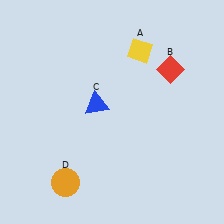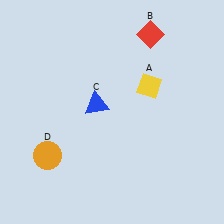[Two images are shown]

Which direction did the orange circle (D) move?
The orange circle (D) moved up.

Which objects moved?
The objects that moved are: the yellow diamond (A), the red diamond (B), the orange circle (D).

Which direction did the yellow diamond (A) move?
The yellow diamond (A) moved down.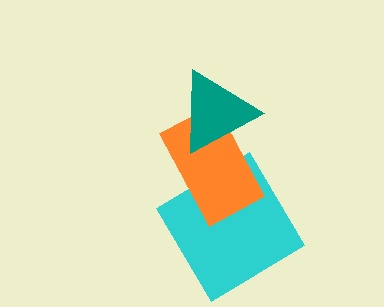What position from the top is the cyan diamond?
The cyan diamond is 3rd from the top.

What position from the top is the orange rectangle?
The orange rectangle is 2nd from the top.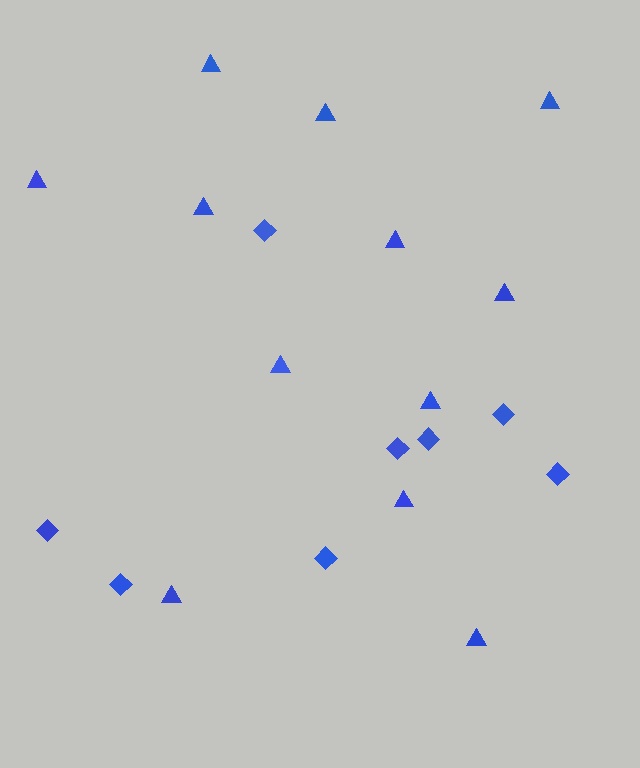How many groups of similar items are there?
There are 2 groups: one group of diamonds (8) and one group of triangles (12).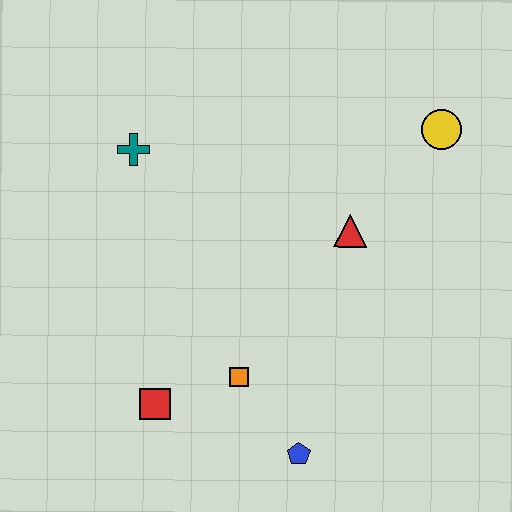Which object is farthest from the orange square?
The yellow circle is farthest from the orange square.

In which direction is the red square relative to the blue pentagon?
The red square is to the left of the blue pentagon.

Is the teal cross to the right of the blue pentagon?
No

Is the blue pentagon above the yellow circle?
No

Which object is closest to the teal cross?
The red triangle is closest to the teal cross.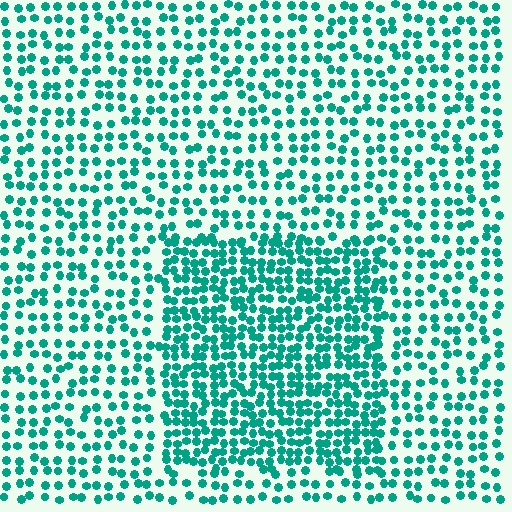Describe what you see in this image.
The image contains small teal elements arranged at two different densities. A rectangle-shaped region is visible where the elements are more densely packed than the surrounding area.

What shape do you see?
I see a rectangle.